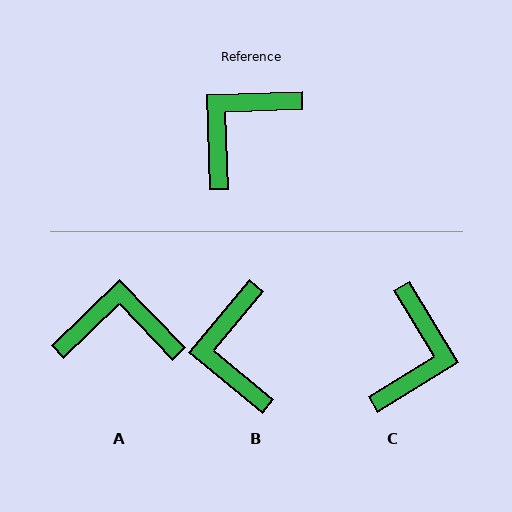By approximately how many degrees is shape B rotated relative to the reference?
Approximately 48 degrees counter-clockwise.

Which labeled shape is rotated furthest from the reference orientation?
C, about 151 degrees away.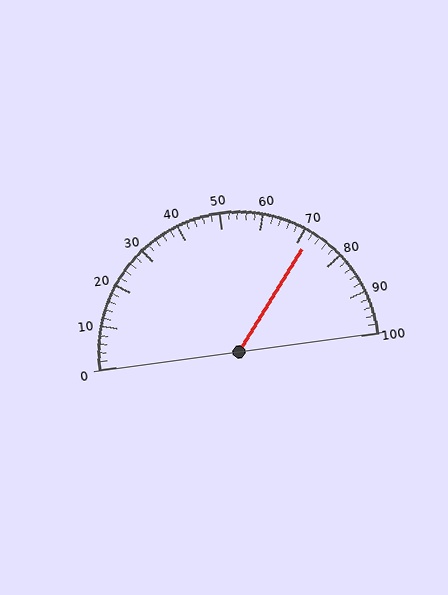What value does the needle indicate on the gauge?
The needle indicates approximately 72.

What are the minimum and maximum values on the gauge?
The gauge ranges from 0 to 100.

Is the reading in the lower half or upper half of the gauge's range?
The reading is in the upper half of the range (0 to 100).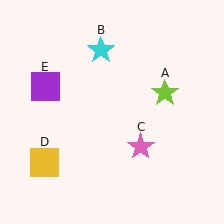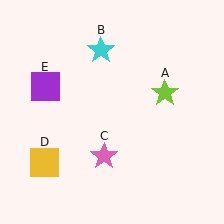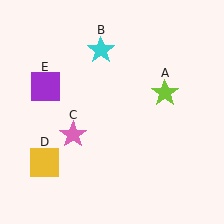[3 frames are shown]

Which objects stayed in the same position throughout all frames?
Lime star (object A) and cyan star (object B) and yellow square (object D) and purple square (object E) remained stationary.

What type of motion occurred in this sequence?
The pink star (object C) rotated clockwise around the center of the scene.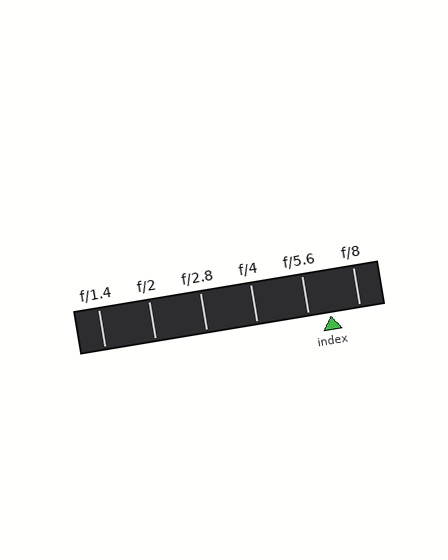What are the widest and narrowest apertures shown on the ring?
The widest aperture shown is f/1.4 and the narrowest is f/8.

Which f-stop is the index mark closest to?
The index mark is closest to f/5.6.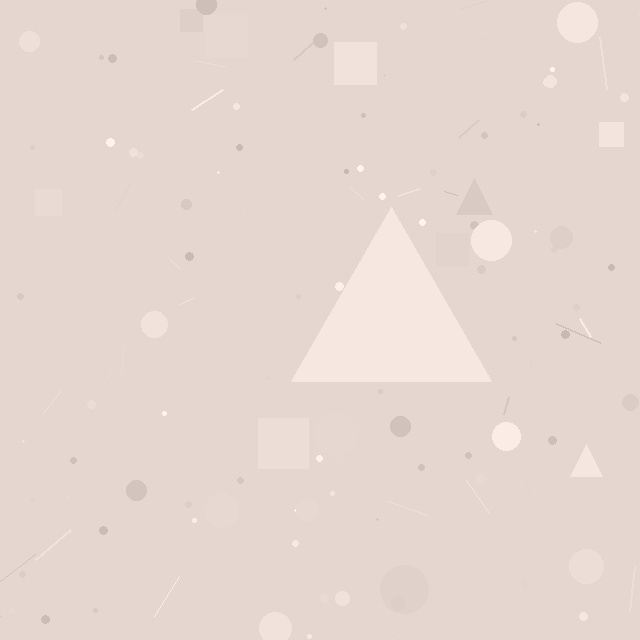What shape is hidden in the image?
A triangle is hidden in the image.